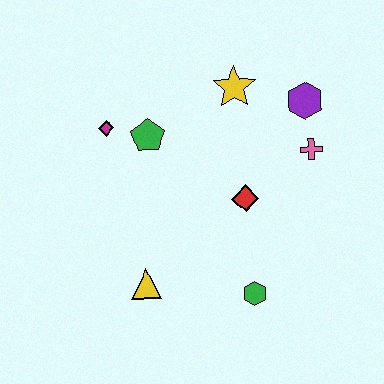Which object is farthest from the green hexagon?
The magenta diamond is farthest from the green hexagon.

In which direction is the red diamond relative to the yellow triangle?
The red diamond is to the right of the yellow triangle.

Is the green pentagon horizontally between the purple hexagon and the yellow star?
No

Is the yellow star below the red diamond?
No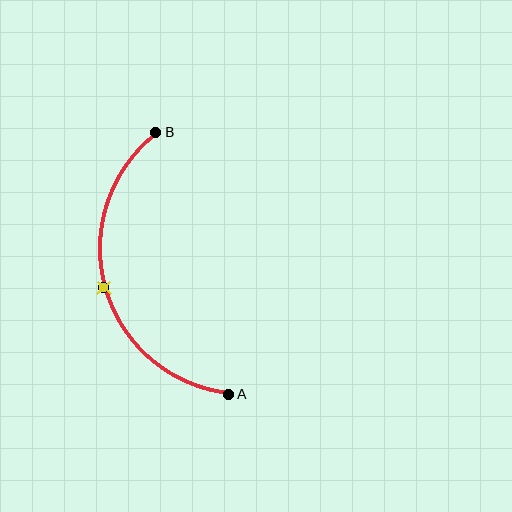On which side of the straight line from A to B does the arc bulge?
The arc bulges to the left of the straight line connecting A and B.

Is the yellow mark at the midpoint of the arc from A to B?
Yes. The yellow mark lies on the arc at equal arc-length from both A and B — it is the arc midpoint.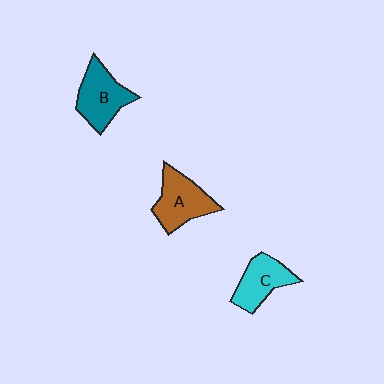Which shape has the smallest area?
Shape C (cyan).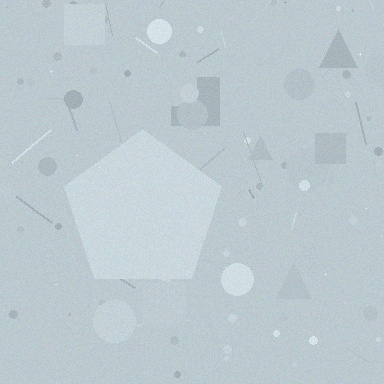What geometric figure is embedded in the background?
A pentagon is embedded in the background.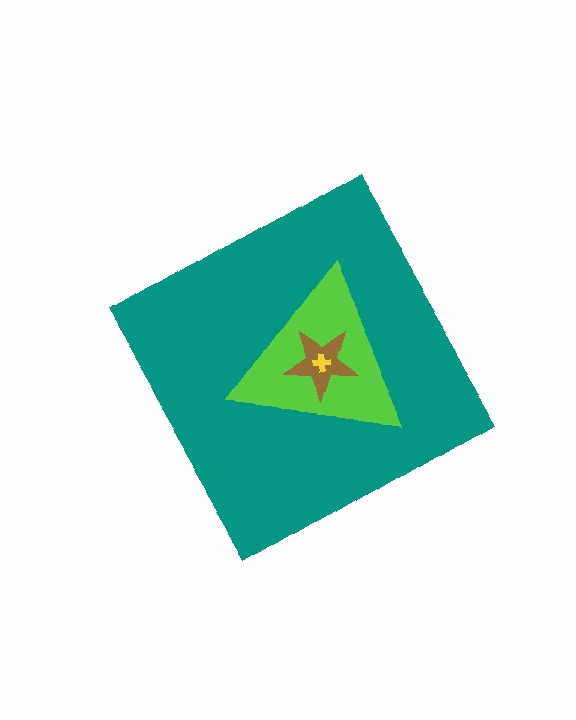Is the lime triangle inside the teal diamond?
Yes.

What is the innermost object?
The yellow cross.